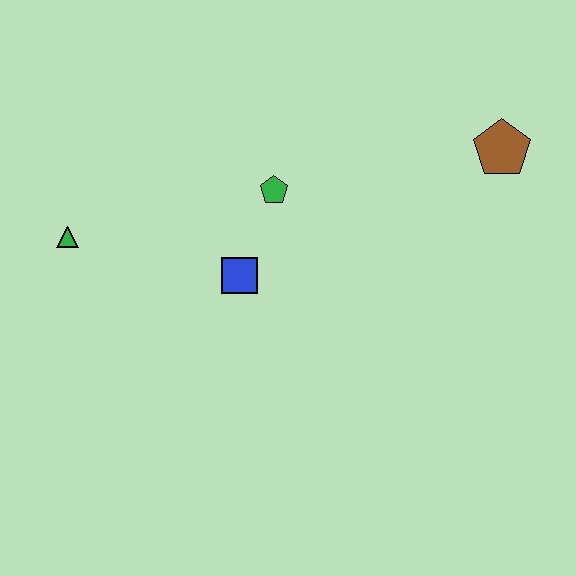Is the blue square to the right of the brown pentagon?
No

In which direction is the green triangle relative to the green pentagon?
The green triangle is to the left of the green pentagon.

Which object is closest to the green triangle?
The blue square is closest to the green triangle.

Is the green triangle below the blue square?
No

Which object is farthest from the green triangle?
The brown pentagon is farthest from the green triangle.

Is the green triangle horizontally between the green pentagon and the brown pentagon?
No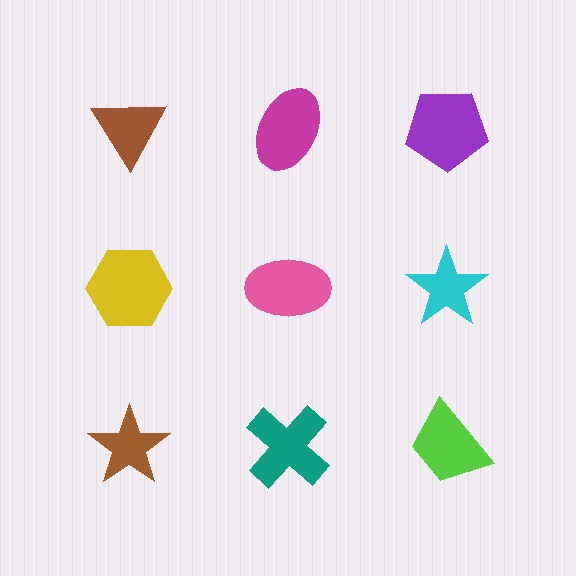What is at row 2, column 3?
A cyan star.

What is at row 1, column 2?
A magenta ellipse.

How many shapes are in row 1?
3 shapes.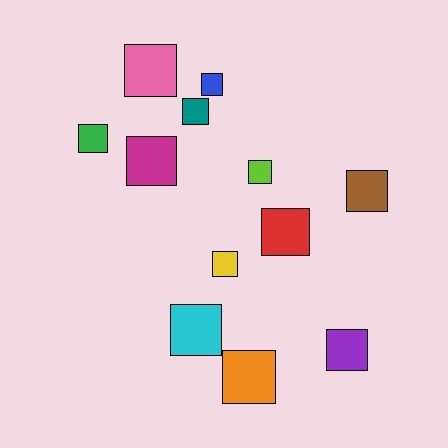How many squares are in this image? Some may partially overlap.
There are 12 squares.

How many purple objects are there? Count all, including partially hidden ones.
There is 1 purple object.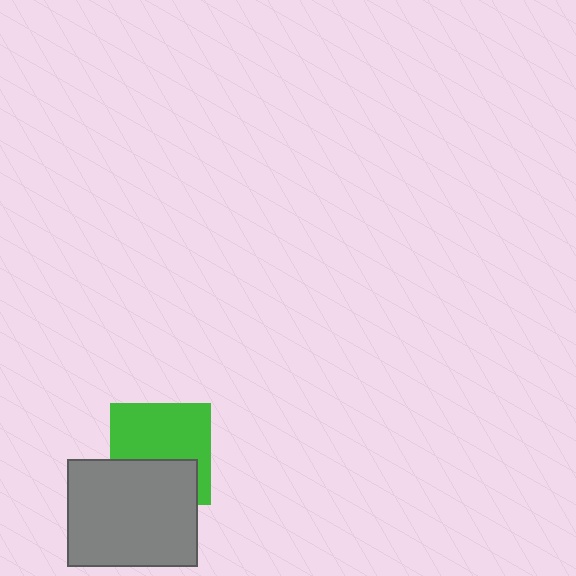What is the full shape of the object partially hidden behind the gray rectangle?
The partially hidden object is a green square.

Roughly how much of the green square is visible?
About half of it is visible (roughly 61%).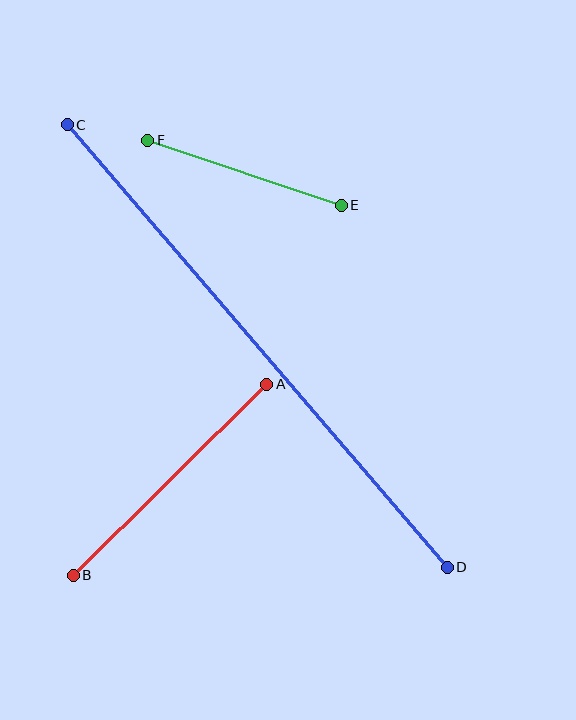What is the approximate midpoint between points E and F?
The midpoint is at approximately (244, 173) pixels.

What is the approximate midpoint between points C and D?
The midpoint is at approximately (257, 346) pixels.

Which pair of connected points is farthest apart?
Points C and D are farthest apart.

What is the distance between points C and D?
The distance is approximately 583 pixels.